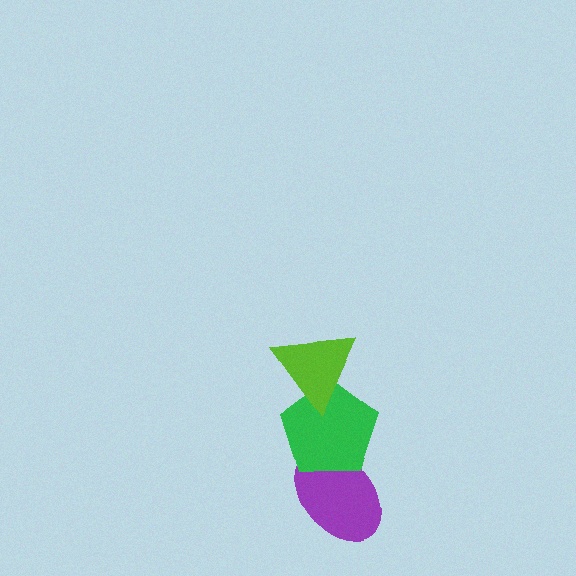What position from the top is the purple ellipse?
The purple ellipse is 3rd from the top.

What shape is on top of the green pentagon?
The lime triangle is on top of the green pentagon.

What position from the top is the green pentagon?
The green pentagon is 2nd from the top.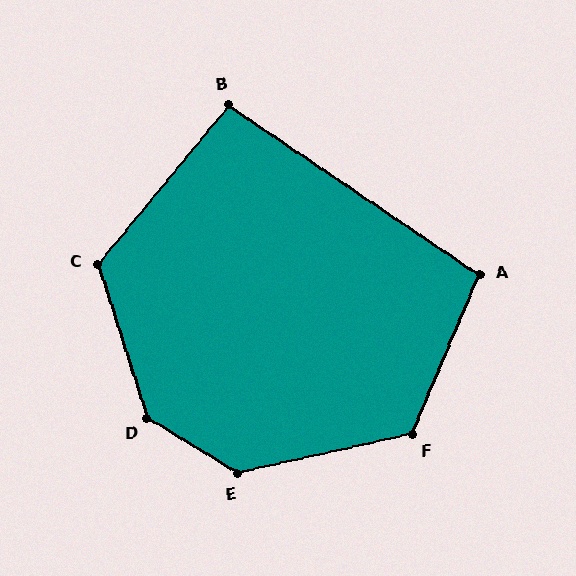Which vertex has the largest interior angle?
D, at approximately 139 degrees.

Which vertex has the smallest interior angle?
B, at approximately 96 degrees.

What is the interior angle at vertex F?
Approximately 125 degrees (obtuse).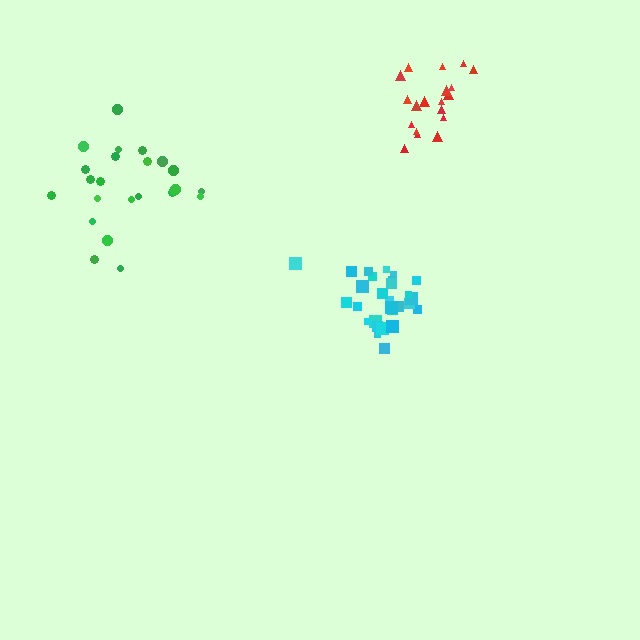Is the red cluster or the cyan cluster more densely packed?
Red.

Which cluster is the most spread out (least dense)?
Green.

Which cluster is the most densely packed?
Red.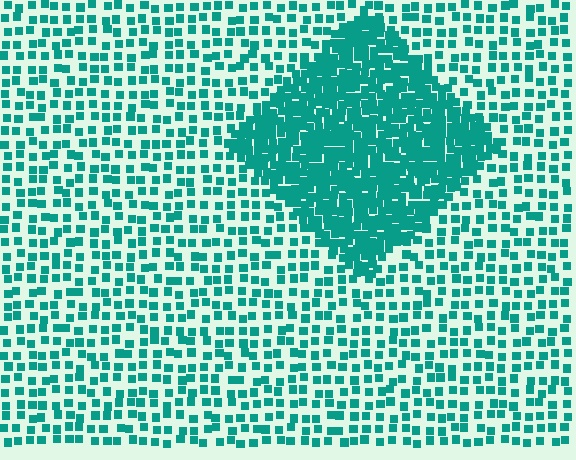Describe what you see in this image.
The image contains small teal elements arranged at two different densities. A diamond-shaped region is visible where the elements are more densely packed than the surrounding area.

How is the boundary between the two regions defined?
The boundary is defined by a change in element density (approximately 2.6x ratio). All elements are the same color, size, and shape.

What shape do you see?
I see a diamond.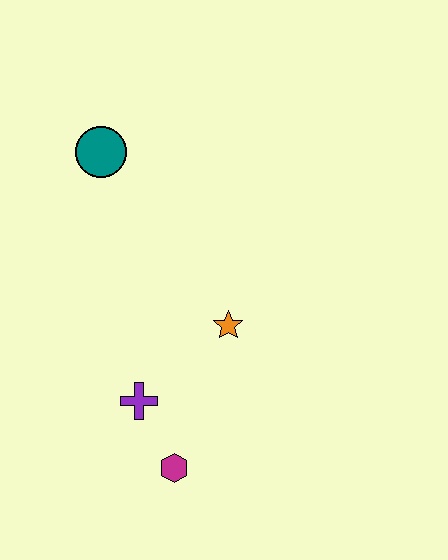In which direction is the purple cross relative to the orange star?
The purple cross is to the left of the orange star.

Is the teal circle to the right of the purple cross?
No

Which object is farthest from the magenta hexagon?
The teal circle is farthest from the magenta hexagon.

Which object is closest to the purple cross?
The magenta hexagon is closest to the purple cross.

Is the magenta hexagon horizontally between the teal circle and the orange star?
Yes